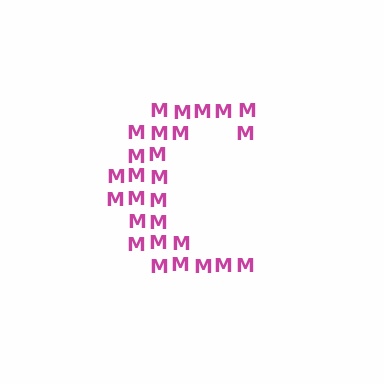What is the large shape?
The large shape is the letter C.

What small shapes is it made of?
It is made of small letter M's.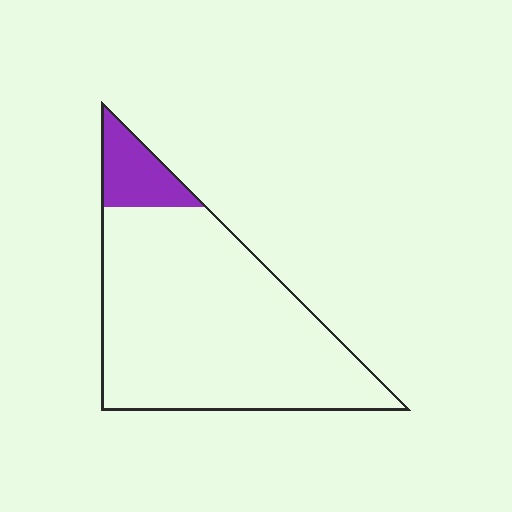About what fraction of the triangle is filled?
About one eighth (1/8).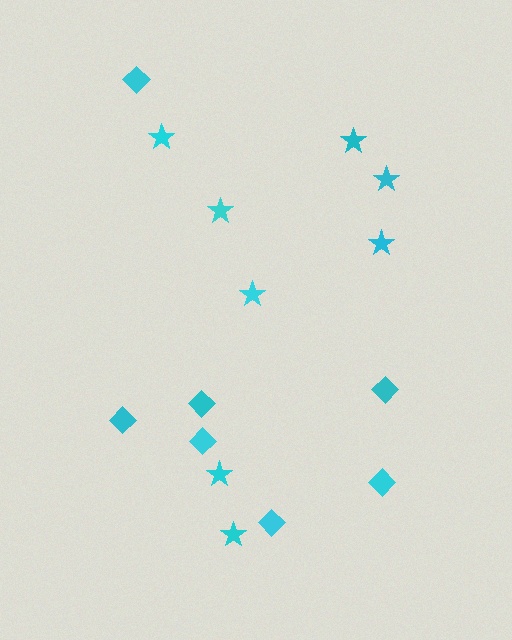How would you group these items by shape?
There are 2 groups: one group of stars (8) and one group of diamonds (7).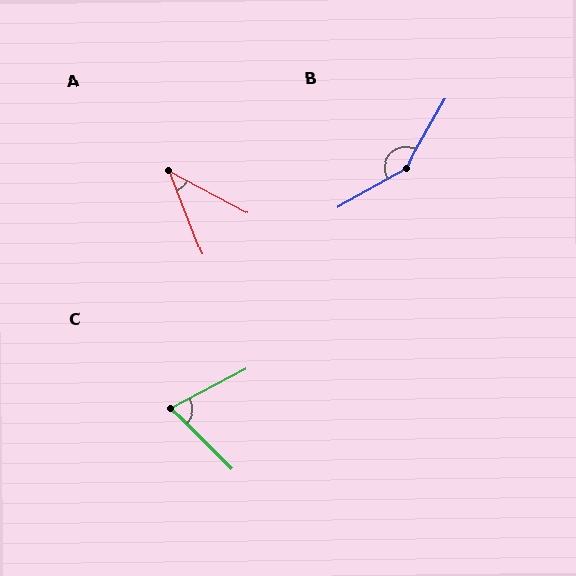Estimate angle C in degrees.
Approximately 73 degrees.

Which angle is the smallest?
A, at approximately 40 degrees.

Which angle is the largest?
B, at approximately 149 degrees.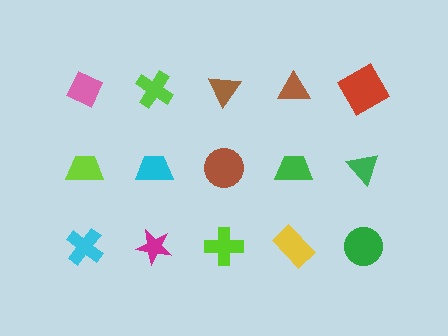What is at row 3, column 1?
A cyan cross.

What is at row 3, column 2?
A magenta star.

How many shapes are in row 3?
5 shapes.